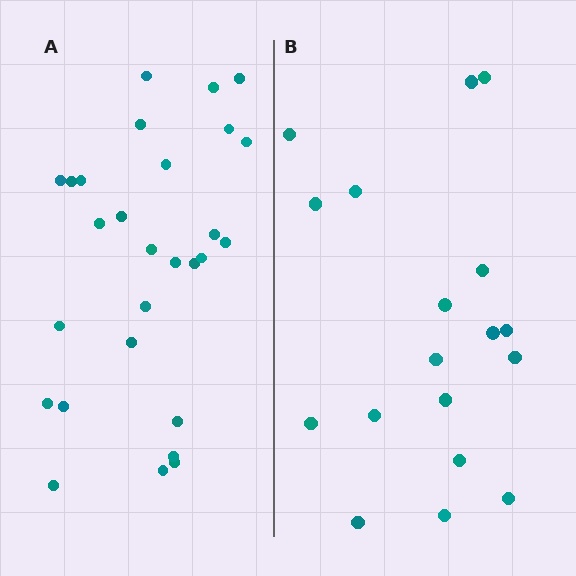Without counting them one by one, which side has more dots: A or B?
Region A (the left region) has more dots.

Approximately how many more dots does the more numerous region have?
Region A has roughly 10 or so more dots than region B.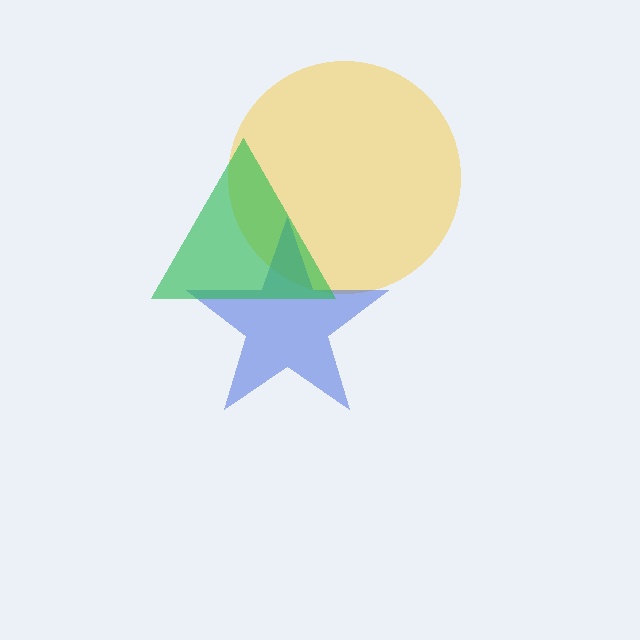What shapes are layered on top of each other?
The layered shapes are: a yellow circle, a blue star, a green triangle.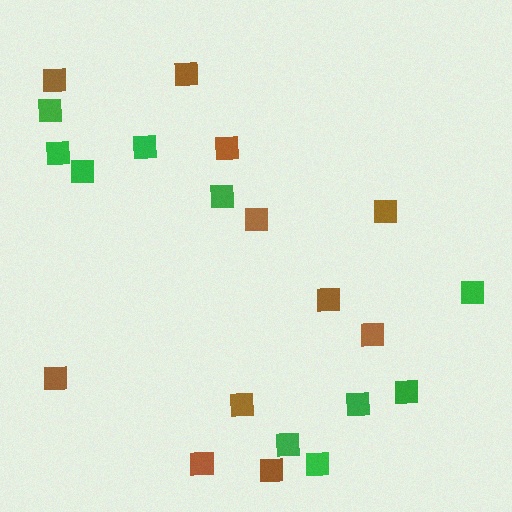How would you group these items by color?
There are 2 groups: one group of green squares (10) and one group of brown squares (11).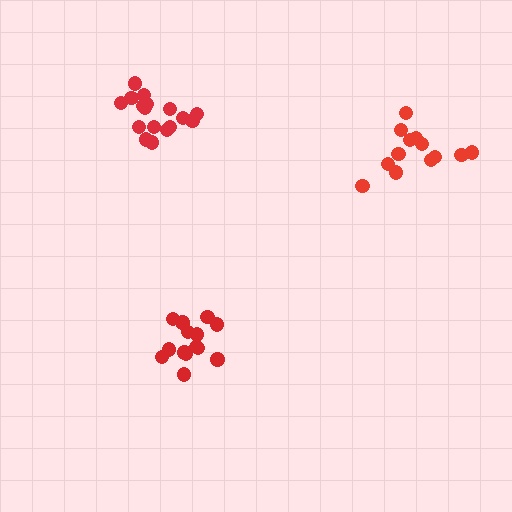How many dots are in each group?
Group 1: 14 dots, Group 2: 17 dots, Group 3: 13 dots (44 total).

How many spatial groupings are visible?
There are 3 spatial groupings.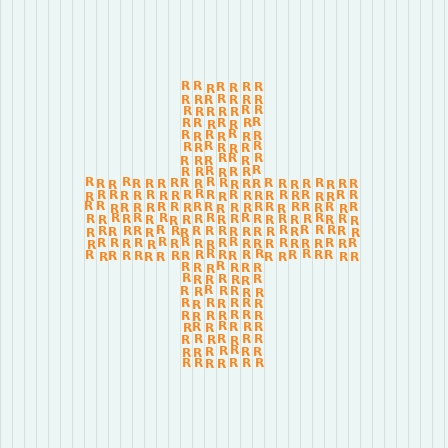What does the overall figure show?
The overall figure shows a cross.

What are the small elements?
The small elements are letter R's.